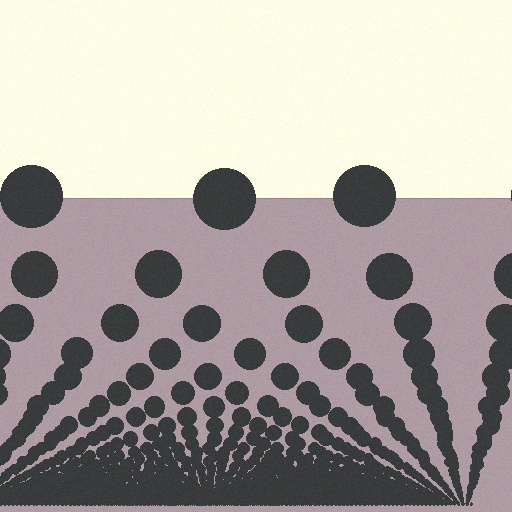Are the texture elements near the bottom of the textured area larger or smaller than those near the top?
Smaller. The gradient is inverted — elements near the bottom are smaller and denser.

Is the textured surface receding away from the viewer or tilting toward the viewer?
The surface appears to tilt toward the viewer. Texture elements get larger and sparser toward the top.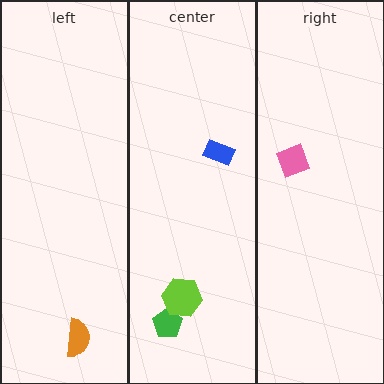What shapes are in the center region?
The green pentagon, the lime hexagon, the blue rectangle.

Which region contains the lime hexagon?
The center region.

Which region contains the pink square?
The right region.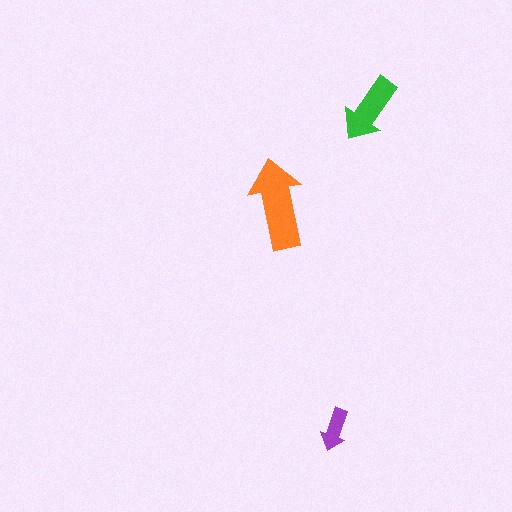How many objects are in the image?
There are 3 objects in the image.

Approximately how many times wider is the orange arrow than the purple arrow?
About 2 times wider.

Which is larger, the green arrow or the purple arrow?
The green one.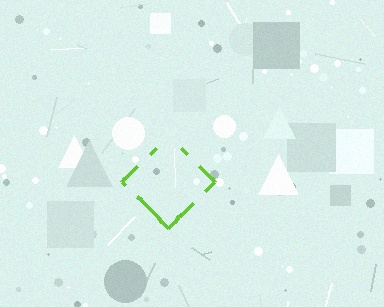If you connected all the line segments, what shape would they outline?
They would outline a diamond.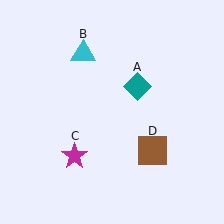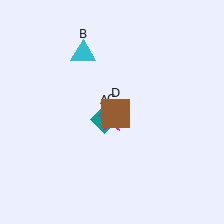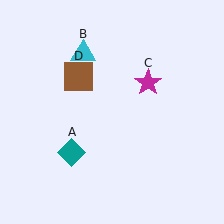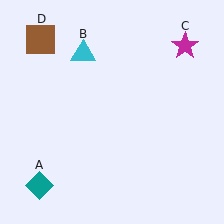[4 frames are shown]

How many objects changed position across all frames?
3 objects changed position: teal diamond (object A), magenta star (object C), brown square (object D).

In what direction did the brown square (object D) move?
The brown square (object D) moved up and to the left.